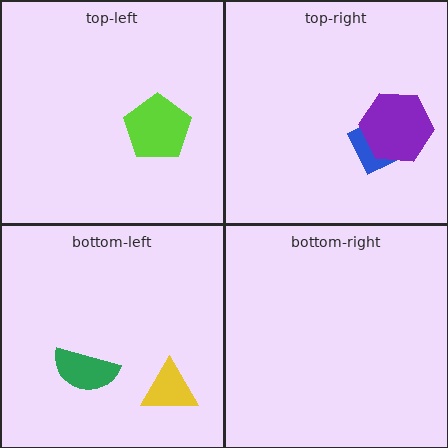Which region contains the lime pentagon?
The top-left region.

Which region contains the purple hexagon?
The top-right region.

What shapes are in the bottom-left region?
The yellow triangle, the green semicircle.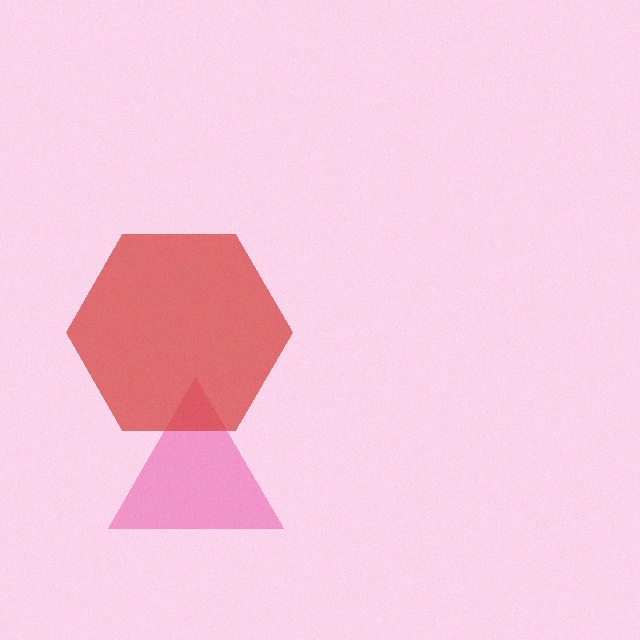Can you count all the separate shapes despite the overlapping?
Yes, there are 2 separate shapes.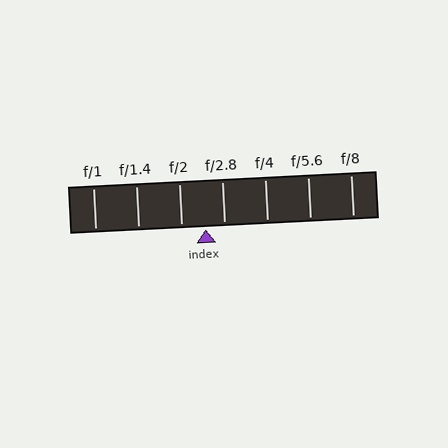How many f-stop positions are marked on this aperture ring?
There are 7 f-stop positions marked.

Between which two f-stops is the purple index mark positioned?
The index mark is between f/2 and f/2.8.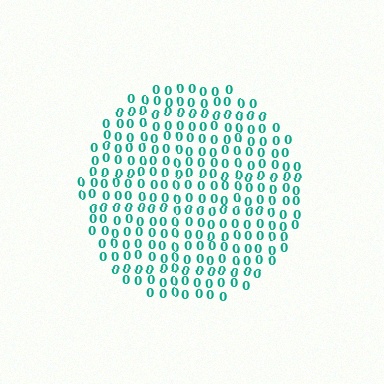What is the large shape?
The large shape is a circle.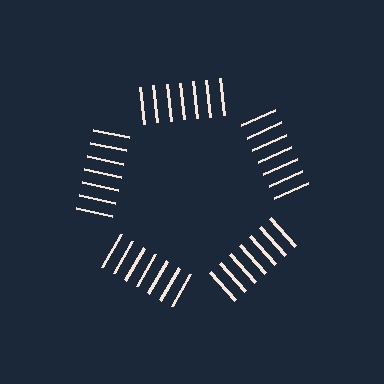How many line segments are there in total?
35 — 7 along each of the 5 edges.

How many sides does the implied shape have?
5 sides — the line-ends trace a pentagon.